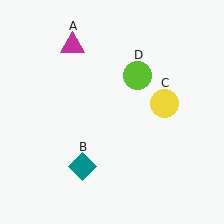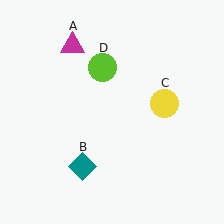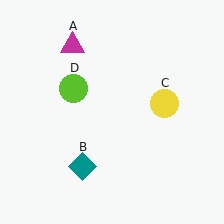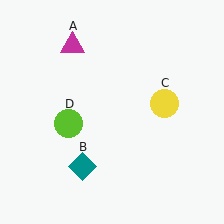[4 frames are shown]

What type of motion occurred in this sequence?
The lime circle (object D) rotated counterclockwise around the center of the scene.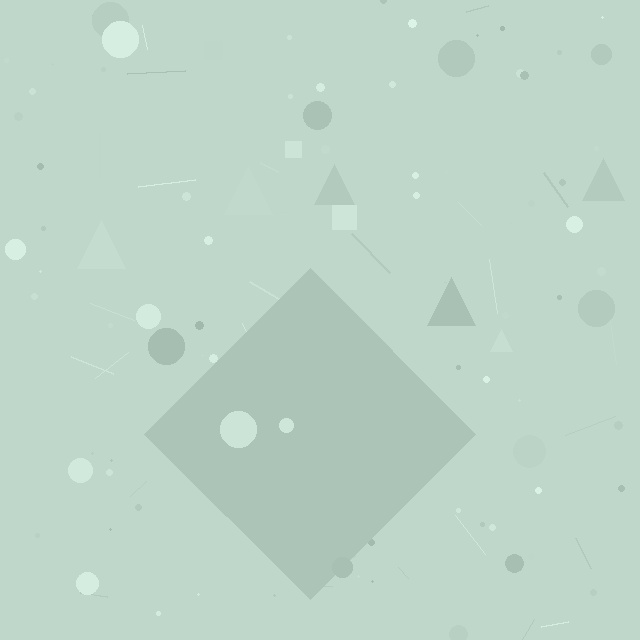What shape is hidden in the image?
A diamond is hidden in the image.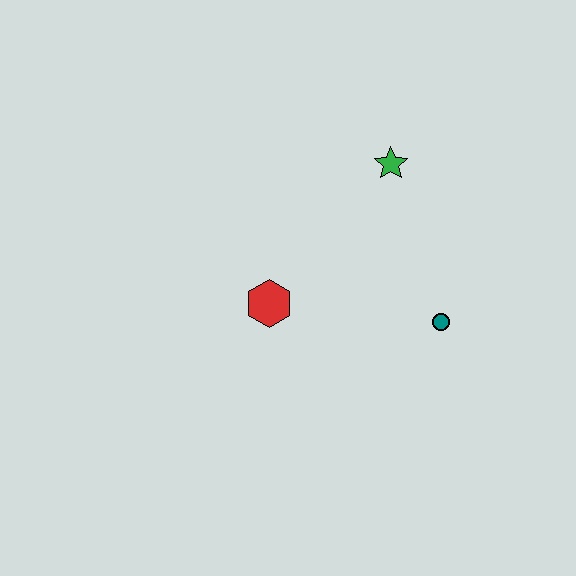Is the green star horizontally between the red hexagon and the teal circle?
Yes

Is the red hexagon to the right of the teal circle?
No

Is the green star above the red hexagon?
Yes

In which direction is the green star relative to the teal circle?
The green star is above the teal circle.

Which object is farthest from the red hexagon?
The green star is farthest from the red hexagon.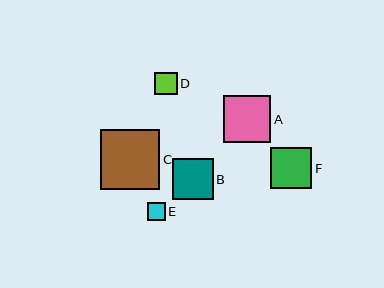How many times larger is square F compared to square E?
Square F is approximately 2.3 times the size of square E.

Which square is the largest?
Square C is the largest with a size of approximately 59 pixels.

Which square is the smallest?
Square E is the smallest with a size of approximately 18 pixels.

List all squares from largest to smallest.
From largest to smallest: C, A, B, F, D, E.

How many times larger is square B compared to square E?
Square B is approximately 2.3 times the size of square E.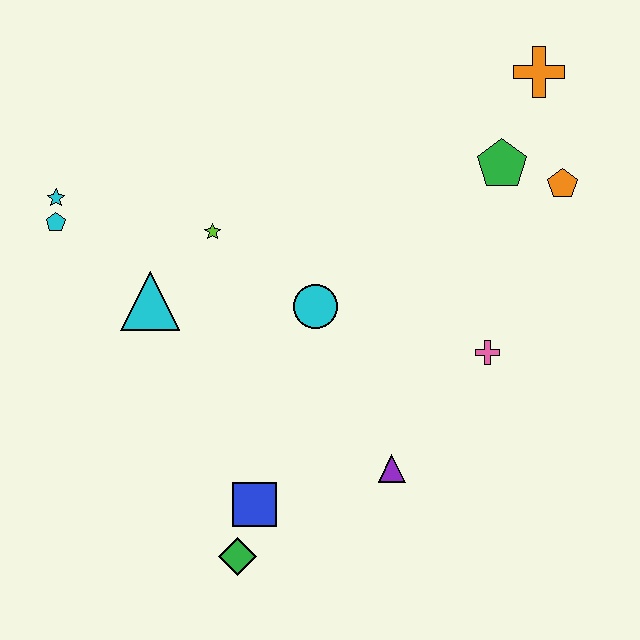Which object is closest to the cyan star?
The cyan pentagon is closest to the cyan star.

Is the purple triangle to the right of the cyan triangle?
Yes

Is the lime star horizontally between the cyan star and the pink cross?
Yes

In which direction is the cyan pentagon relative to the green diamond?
The cyan pentagon is above the green diamond.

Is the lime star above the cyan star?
No